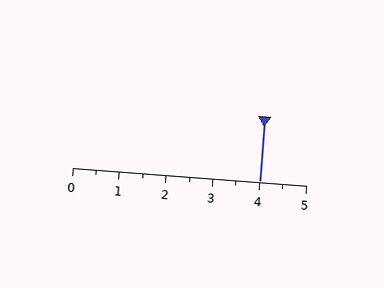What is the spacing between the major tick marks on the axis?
The major ticks are spaced 1 apart.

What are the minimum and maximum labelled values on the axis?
The axis runs from 0 to 5.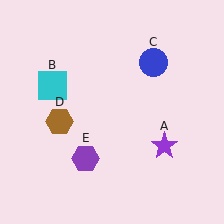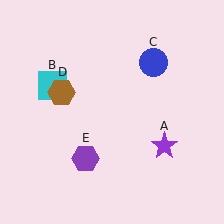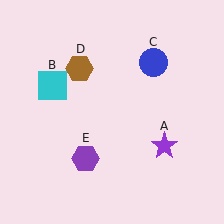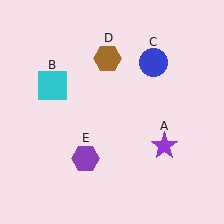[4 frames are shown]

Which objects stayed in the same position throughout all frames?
Purple star (object A) and cyan square (object B) and blue circle (object C) and purple hexagon (object E) remained stationary.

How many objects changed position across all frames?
1 object changed position: brown hexagon (object D).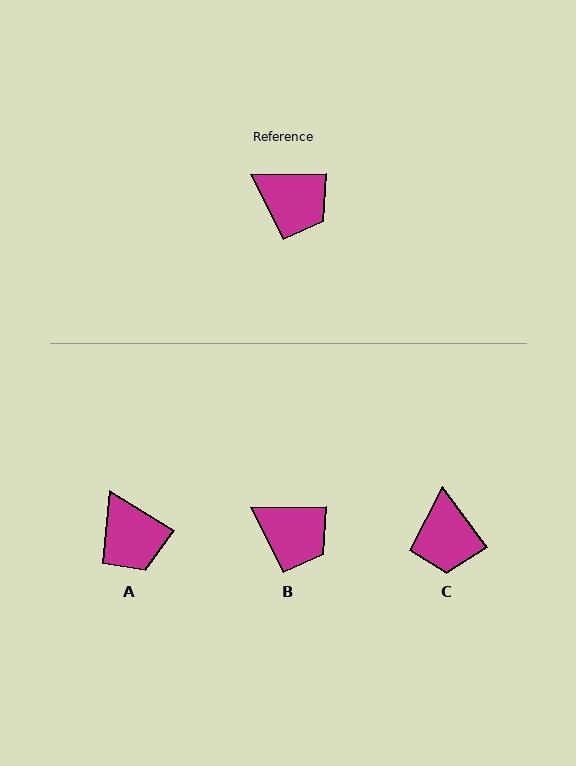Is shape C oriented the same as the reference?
No, it is off by about 54 degrees.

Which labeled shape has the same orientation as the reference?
B.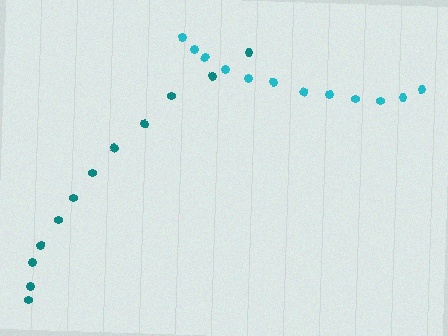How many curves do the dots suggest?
There are 2 distinct paths.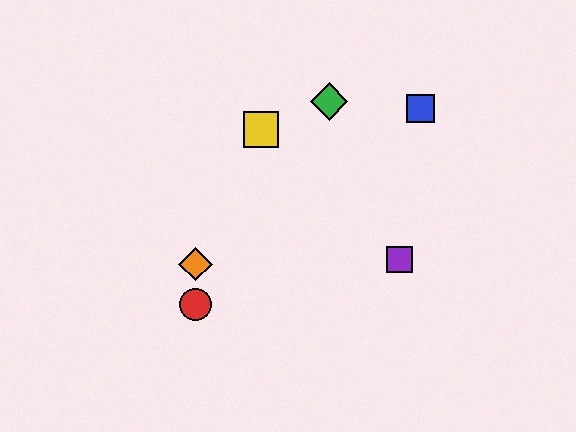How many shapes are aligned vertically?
2 shapes (the red circle, the orange diamond) are aligned vertically.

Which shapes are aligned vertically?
The red circle, the orange diamond are aligned vertically.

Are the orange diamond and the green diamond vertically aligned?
No, the orange diamond is at x≈195 and the green diamond is at x≈329.